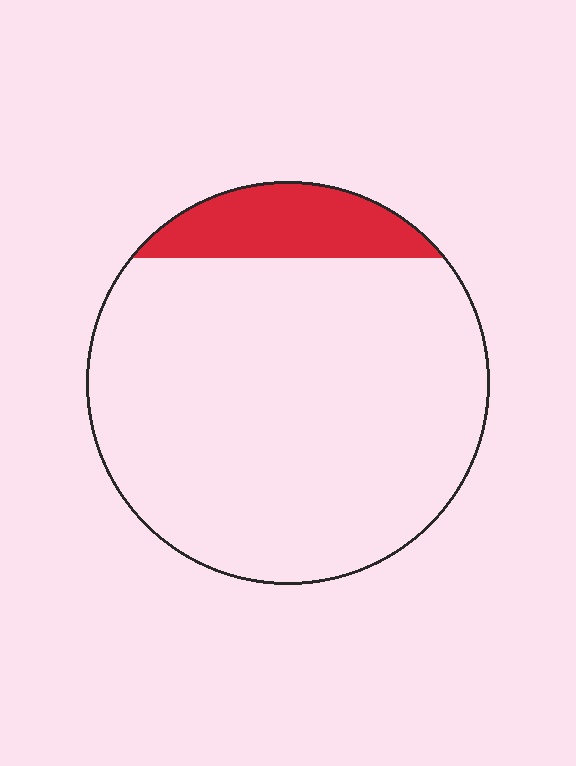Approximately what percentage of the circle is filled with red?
Approximately 15%.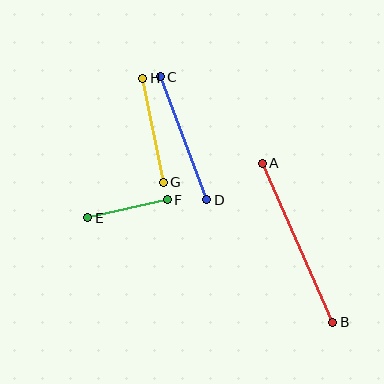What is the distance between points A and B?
The distance is approximately 174 pixels.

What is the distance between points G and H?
The distance is approximately 106 pixels.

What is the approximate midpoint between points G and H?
The midpoint is at approximately (153, 130) pixels.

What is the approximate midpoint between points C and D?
The midpoint is at approximately (184, 138) pixels.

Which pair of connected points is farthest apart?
Points A and B are farthest apart.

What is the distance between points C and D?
The distance is approximately 131 pixels.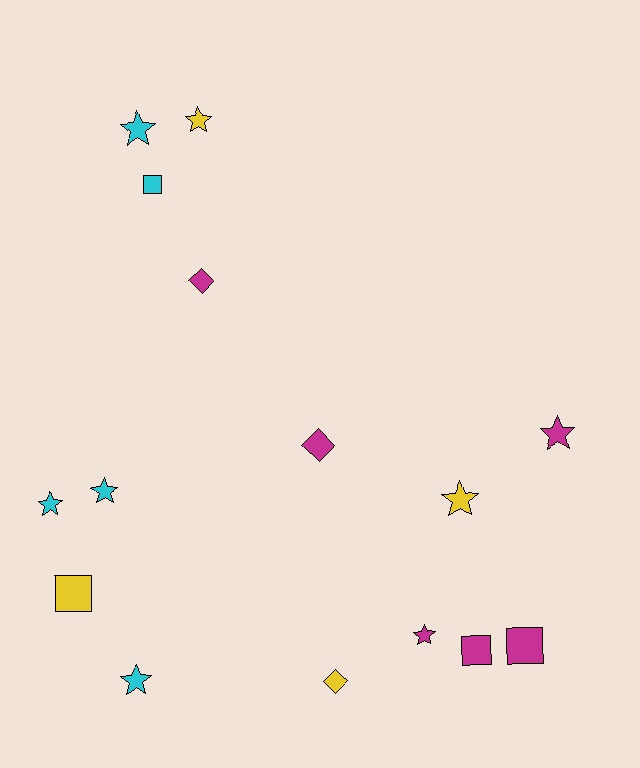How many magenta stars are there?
There are 2 magenta stars.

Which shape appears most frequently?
Star, with 8 objects.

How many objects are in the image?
There are 15 objects.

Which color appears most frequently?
Magenta, with 6 objects.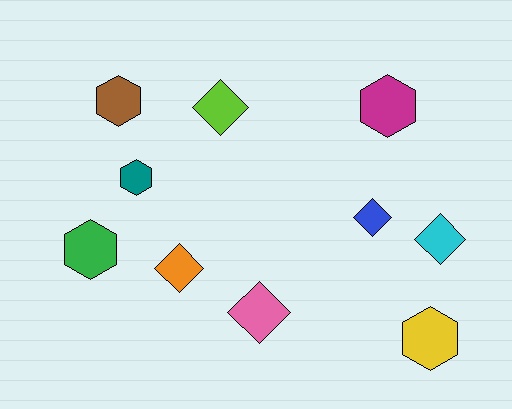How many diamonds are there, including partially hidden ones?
There are 5 diamonds.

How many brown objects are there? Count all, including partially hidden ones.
There is 1 brown object.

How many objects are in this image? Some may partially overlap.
There are 10 objects.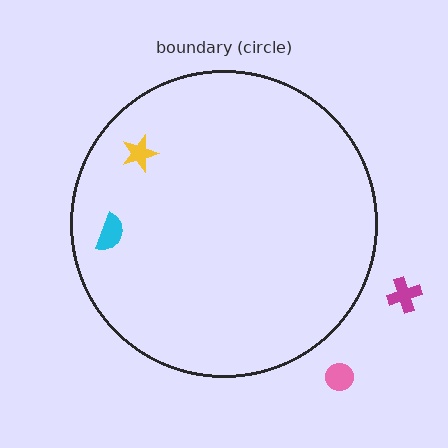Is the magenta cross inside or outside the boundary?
Outside.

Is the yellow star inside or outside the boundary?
Inside.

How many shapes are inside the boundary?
2 inside, 2 outside.